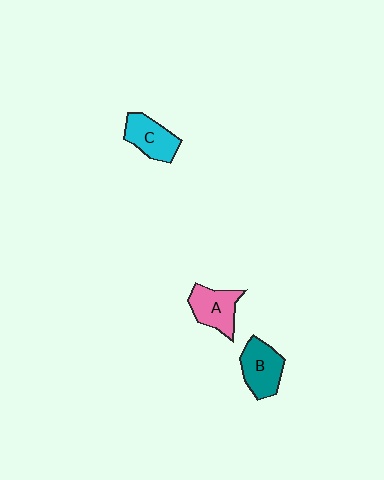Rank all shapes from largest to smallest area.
From largest to smallest: B (teal), A (pink), C (cyan).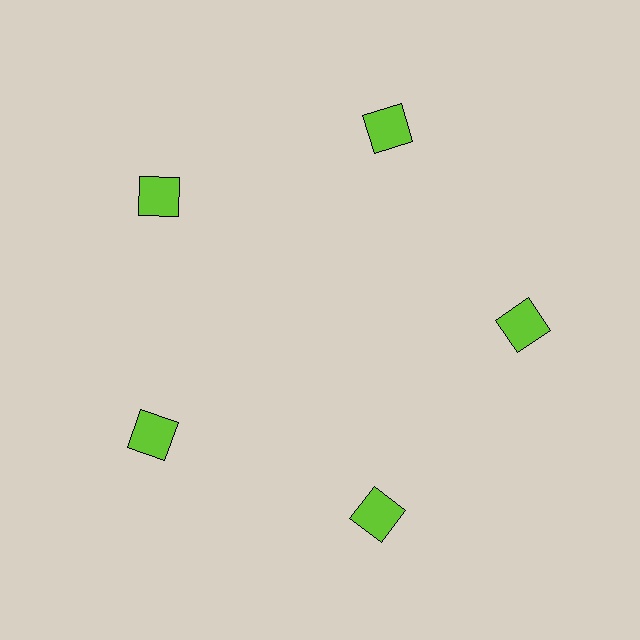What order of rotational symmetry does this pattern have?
This pattern has 5-fold rotational symmetry.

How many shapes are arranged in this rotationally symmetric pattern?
There are 5 shapes, arranged in 5 groups of 1.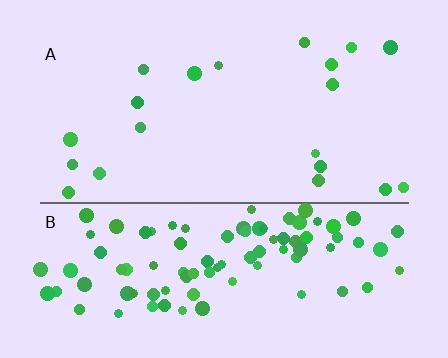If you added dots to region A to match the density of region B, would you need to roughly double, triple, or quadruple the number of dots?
Approximately quadruple.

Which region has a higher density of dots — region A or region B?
B (the bottom).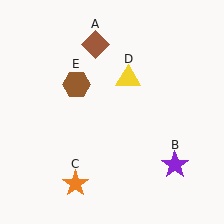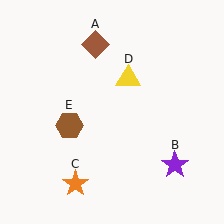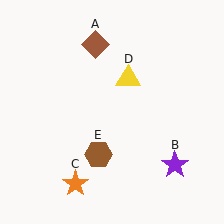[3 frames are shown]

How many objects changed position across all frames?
1 object changed position: brown hexagon (object E).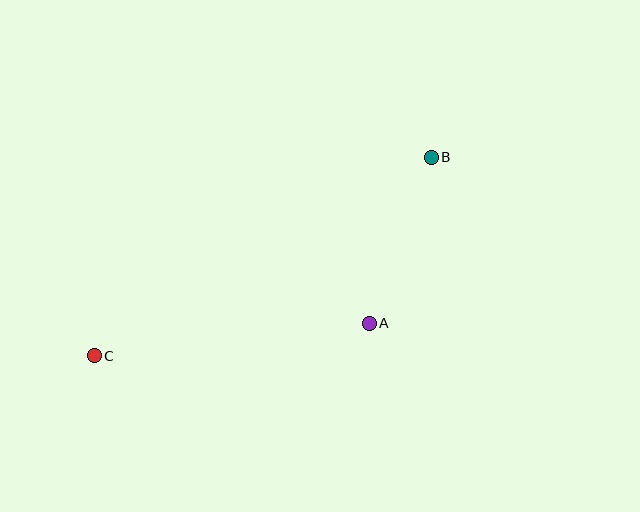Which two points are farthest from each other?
Points B and C are farthest from each other.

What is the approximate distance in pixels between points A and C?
The distance between A and C is approximately 277 pixels.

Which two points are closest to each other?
Points A and B are closest to each other.